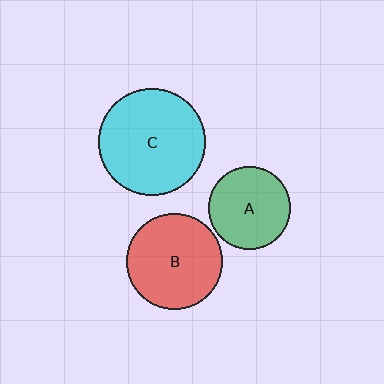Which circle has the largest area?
Circle C (cyan).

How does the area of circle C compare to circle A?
Approximately 1.7 times.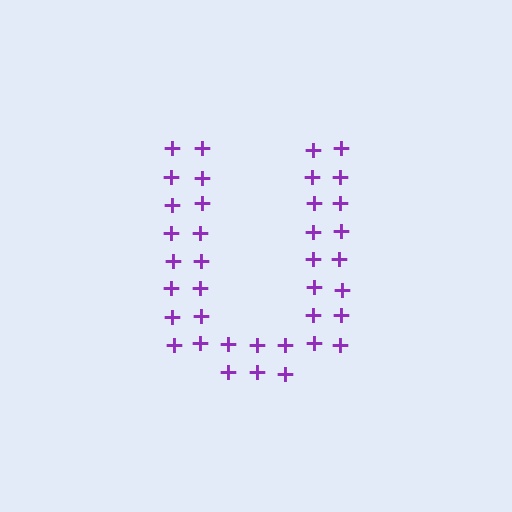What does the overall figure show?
The overall figure shows the letter U.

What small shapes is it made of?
It is made of small plus signs.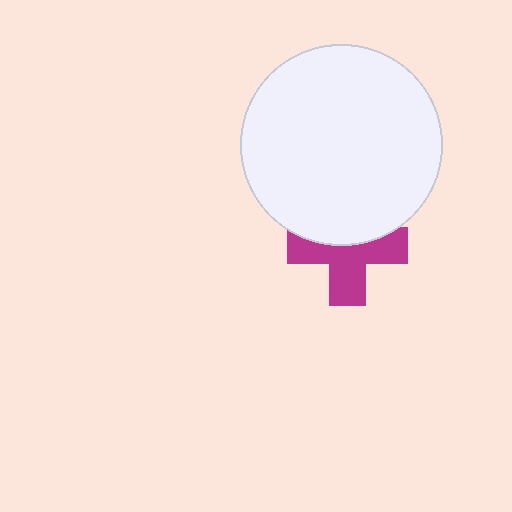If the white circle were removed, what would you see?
You would see the complete magenta cross.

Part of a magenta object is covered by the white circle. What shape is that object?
It is a cross.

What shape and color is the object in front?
The object in front is a white circle.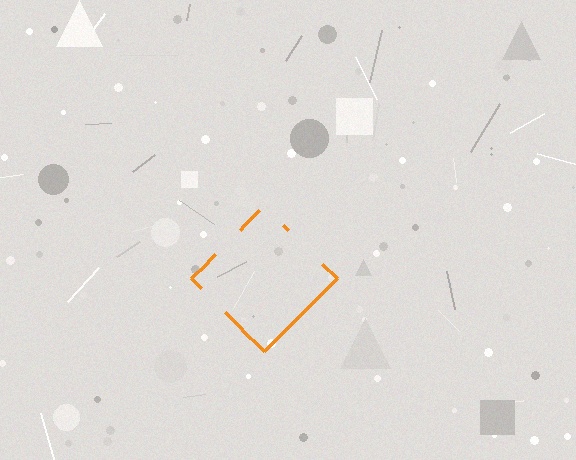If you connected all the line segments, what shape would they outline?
They would outline a diamond.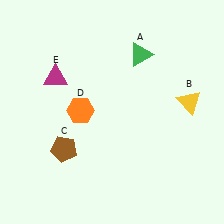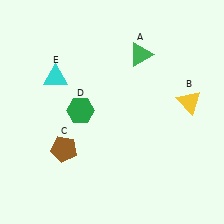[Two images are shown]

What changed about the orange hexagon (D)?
In Image 1, D is orange. In Image 2, it changed to green.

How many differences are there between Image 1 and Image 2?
There are 2 differences between the two images.